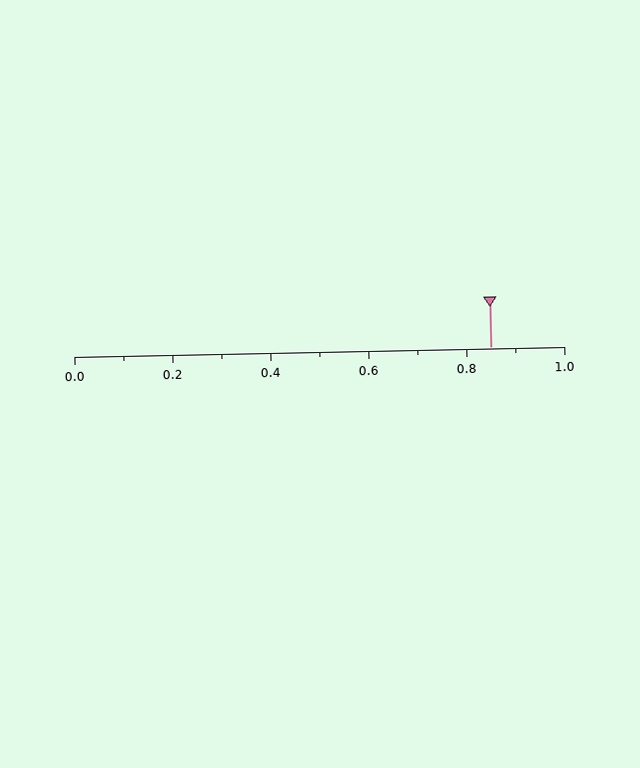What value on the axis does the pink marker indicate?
The marker indicates approximately 0.85.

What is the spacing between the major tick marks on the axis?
The major ticks are spaced 0.2 apart.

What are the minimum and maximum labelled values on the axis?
The axis runs from 0.0 to 1.0.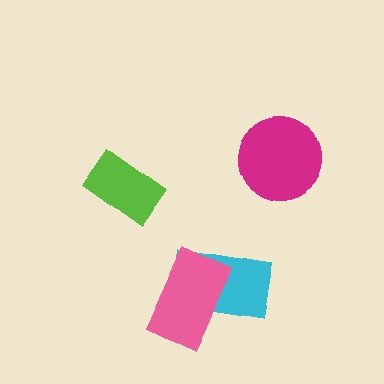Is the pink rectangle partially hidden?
No, no other shape covers it.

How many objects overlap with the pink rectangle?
1 object overlaps with the pink rectangle.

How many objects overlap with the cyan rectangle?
1 object overlaps with the cyan rectangle.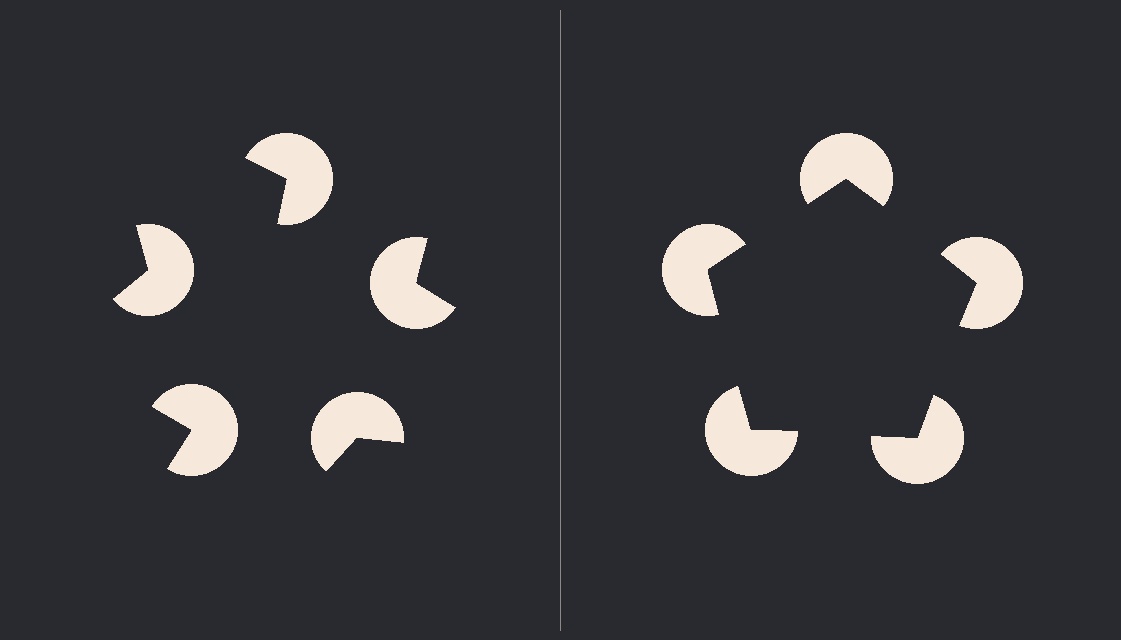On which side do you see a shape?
An illusory pentagon appears on the right side. On the left side the wedge cuts are rotated, so no coherent shape forms.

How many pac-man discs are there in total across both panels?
10 — 5 on each side.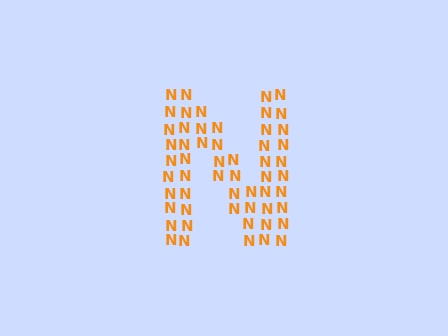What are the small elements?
The small elements are letter N's.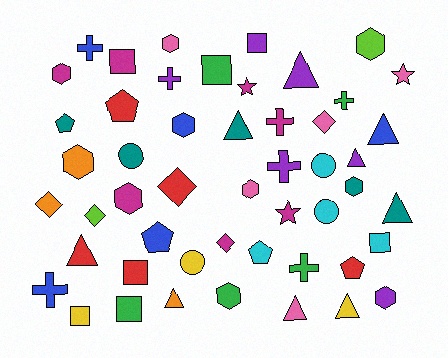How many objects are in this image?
There are 50 objects.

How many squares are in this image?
There are 7 squares.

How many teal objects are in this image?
There are 5 teal objects.